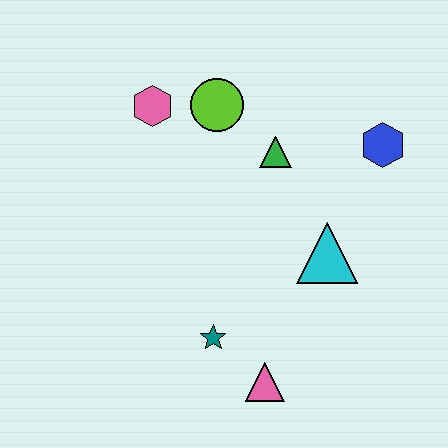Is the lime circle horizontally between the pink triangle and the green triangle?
No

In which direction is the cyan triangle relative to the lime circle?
The cyan triangle is below the lime circle.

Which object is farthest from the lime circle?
The pink triangle is farthest from the lime circle.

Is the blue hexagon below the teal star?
No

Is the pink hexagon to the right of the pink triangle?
No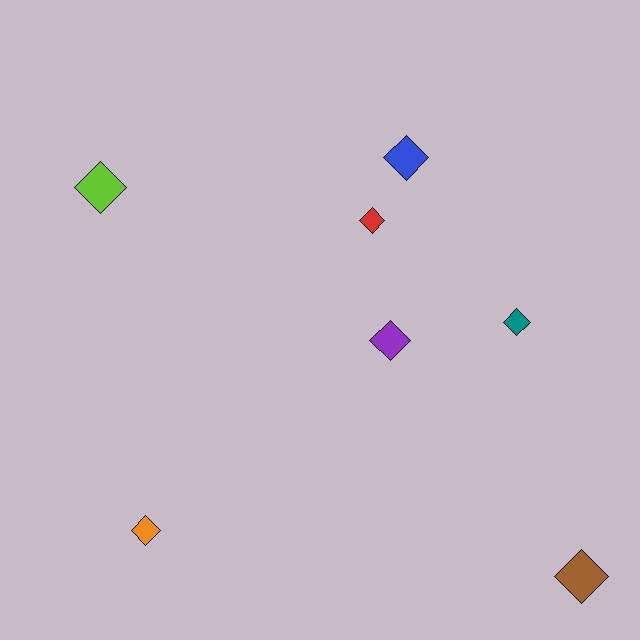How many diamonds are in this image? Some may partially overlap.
There are 7 diamonds.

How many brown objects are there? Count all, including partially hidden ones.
There is 1 brown object.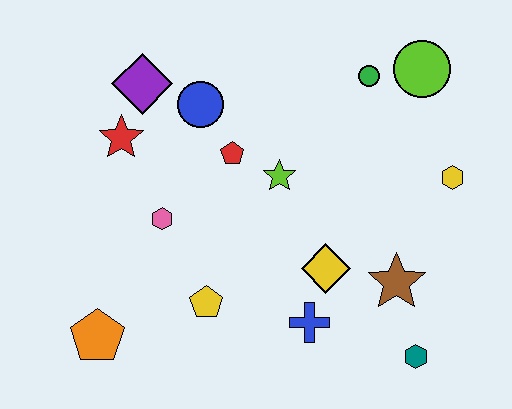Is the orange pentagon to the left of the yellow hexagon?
Yes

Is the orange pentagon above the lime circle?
No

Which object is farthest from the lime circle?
The orange pentagon is farthest from the lime circle.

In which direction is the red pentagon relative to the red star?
The red pentagon is to the right of the red star.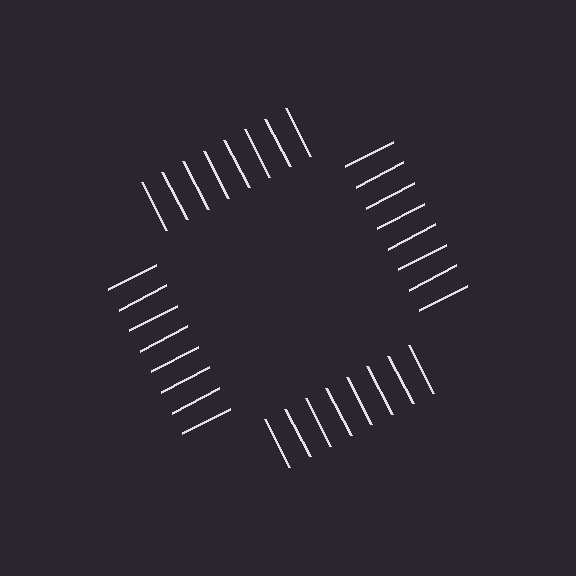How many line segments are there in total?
32 — 8 along each of the 4 edges.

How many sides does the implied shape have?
4 sides — the line-ends trace a square.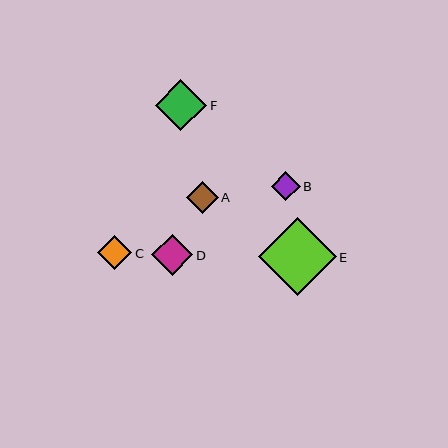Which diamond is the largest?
Diamond E is the largest with a size of approximately 78 pixels.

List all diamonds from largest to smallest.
From largest to smallest: E, F, D, C, A, B.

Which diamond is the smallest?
Diamond B is the smallest with a size of approximately 29 pixels.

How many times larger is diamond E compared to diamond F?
Diamond E is approximately 1.5 times the size of diamond F.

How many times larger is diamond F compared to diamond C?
Diamond F is approximately 1.5 times the size of diamond C.